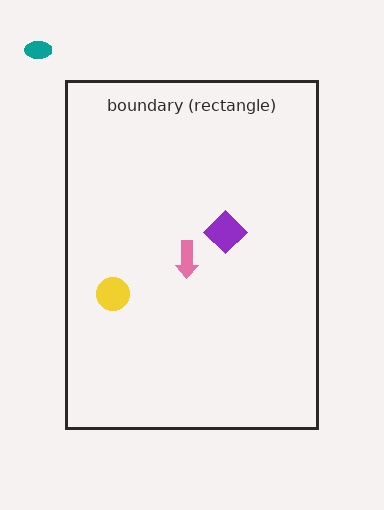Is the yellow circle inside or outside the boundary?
Inside.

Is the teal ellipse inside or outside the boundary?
Outside.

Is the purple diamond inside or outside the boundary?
Inside.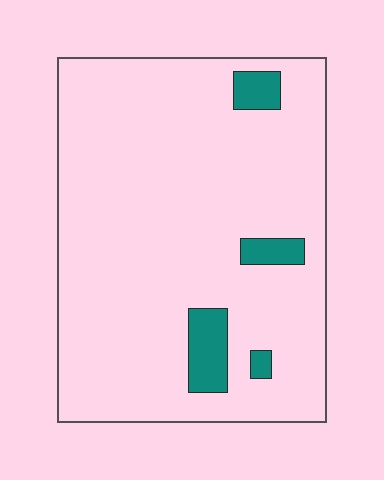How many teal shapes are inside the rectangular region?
4.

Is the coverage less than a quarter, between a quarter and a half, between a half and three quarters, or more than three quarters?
Less than a quarter.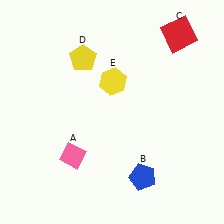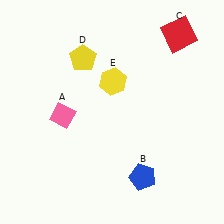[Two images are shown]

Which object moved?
The pink diamond (A) moved up.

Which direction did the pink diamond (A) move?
The pink diamond (A) moved up.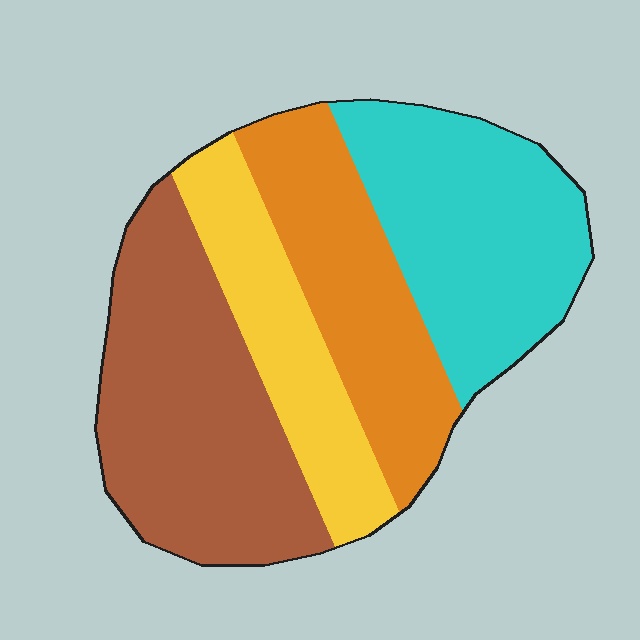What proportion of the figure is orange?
Orange takes up less than a quarter of the figure.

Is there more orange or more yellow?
Orange.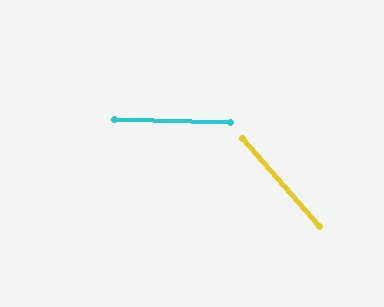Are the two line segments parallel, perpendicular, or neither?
Neither parallel nor perpendicular — they differ by about 47°.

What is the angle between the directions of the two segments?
Approximately 47 degrees.